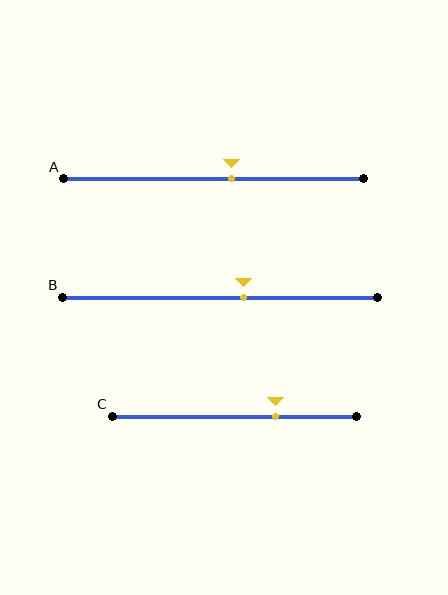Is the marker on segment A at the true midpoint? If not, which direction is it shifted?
No, the marker on segment A is shifted to the right by about 6% of the segment length.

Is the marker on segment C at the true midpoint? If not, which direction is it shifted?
No, the marker on segment C is shifted to the right by about 17% of the segment length.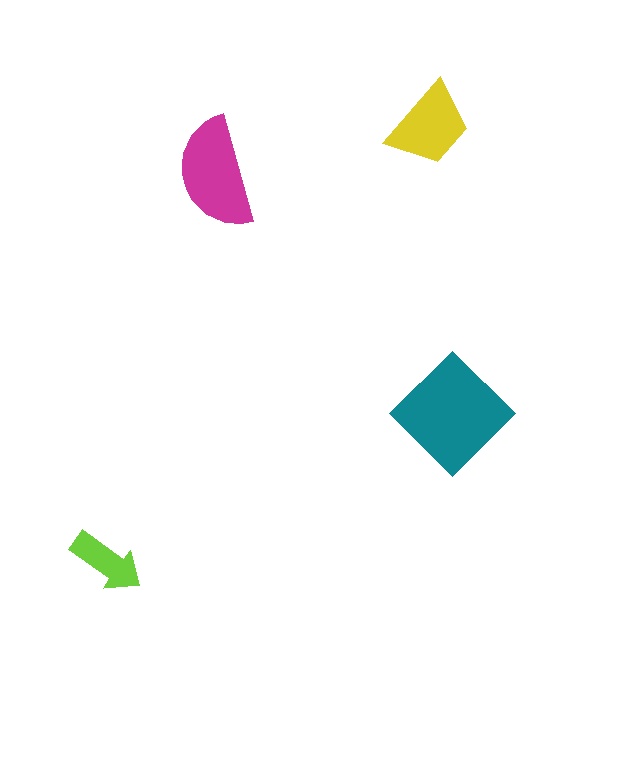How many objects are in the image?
There are 4 objects in the image.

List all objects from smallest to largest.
The lime arrow, the yellow trapezoid, the magenta semicircle, the teal diamond.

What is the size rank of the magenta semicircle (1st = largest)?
2nd.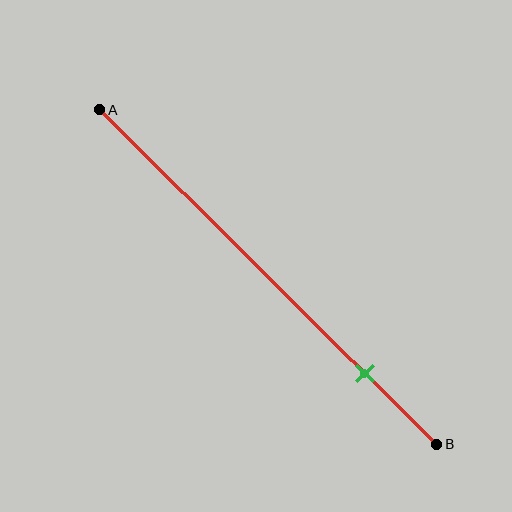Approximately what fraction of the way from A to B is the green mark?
The green mark is approximately 80% of the way from A to B.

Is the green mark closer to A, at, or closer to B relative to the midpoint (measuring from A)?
The green mark is closer to point B than the midpoint of segment AB.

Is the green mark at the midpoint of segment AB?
No, the mark is at about 80% from A, not at the 50% midpoint.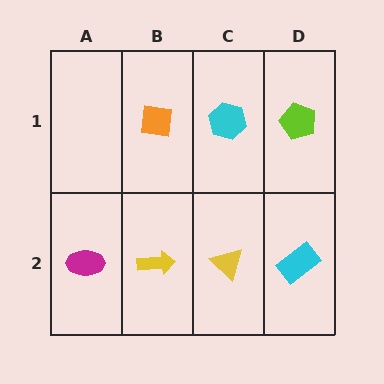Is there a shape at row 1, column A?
No, that cell is empty.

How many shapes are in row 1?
3 shapes.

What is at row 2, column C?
A yellow triangle.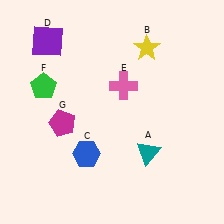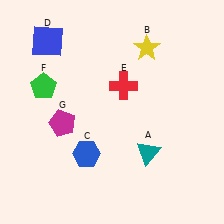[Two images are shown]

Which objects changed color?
D changed from purple to blue. E changed from pink to red.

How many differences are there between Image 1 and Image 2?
There are 2 differences between the two images.